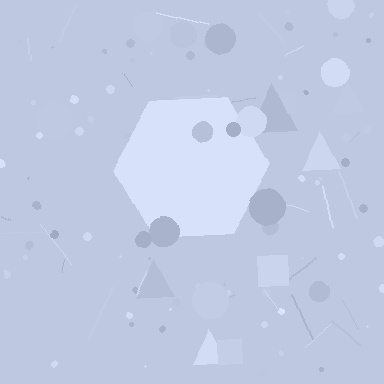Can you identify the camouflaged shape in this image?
The camouflaged shape is a hexagon.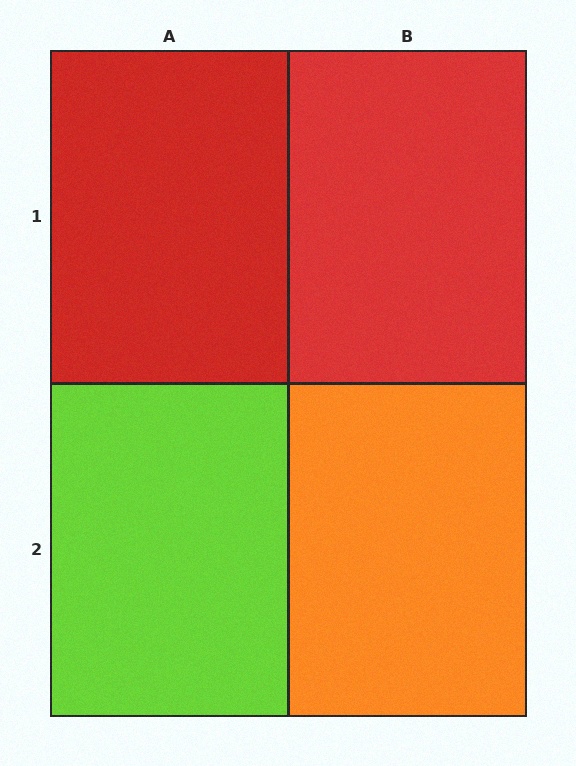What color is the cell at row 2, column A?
Lime.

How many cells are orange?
1 cell is orange.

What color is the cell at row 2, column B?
Orange.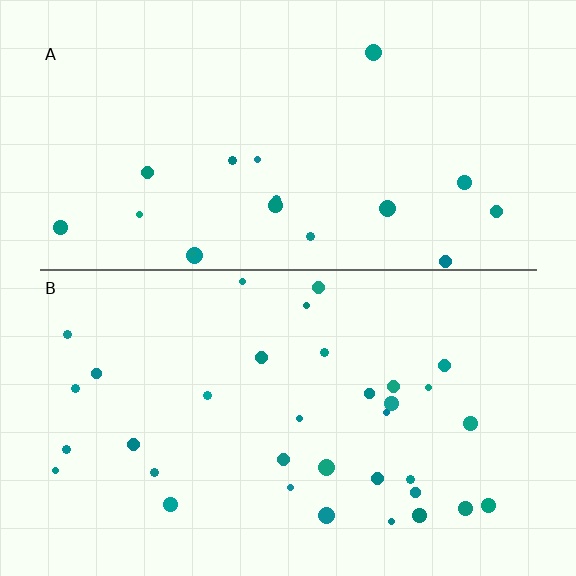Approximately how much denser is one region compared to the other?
Approximately 1.9× — region B over region A.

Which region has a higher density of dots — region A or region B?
B (the bottom).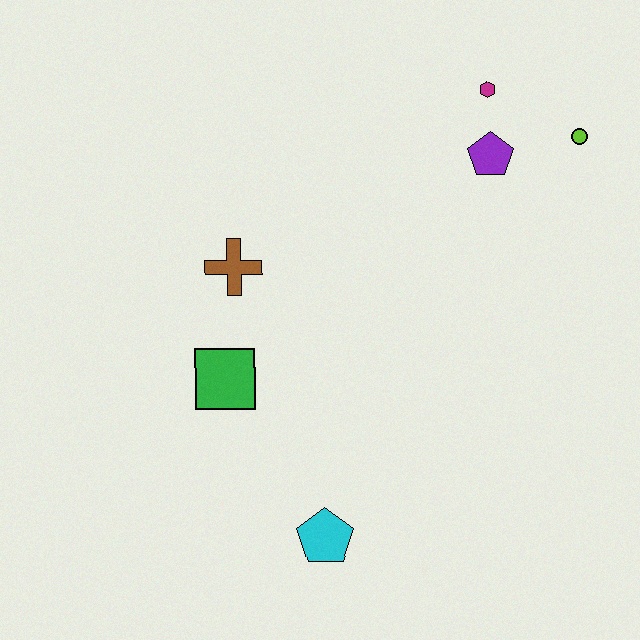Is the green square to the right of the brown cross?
No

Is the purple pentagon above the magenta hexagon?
No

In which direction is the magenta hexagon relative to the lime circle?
The magenta hexagon is to the left of the lime circle.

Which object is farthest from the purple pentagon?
The cyan pentagon is farthest from the purple pentagon.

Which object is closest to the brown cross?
The green square is closest to the brown cross.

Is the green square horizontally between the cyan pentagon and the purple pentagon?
No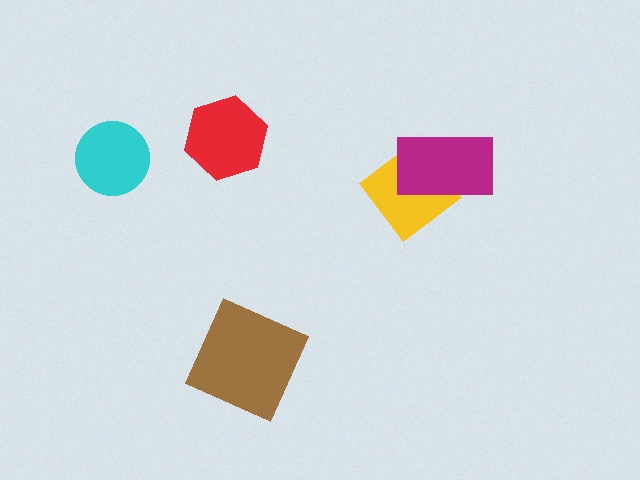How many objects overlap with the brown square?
0 objects overlap with the brown square.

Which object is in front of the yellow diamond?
The magenta rectangle is in front of the yellow diamond.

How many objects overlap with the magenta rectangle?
1 object overlaps with the magenta rectangle.